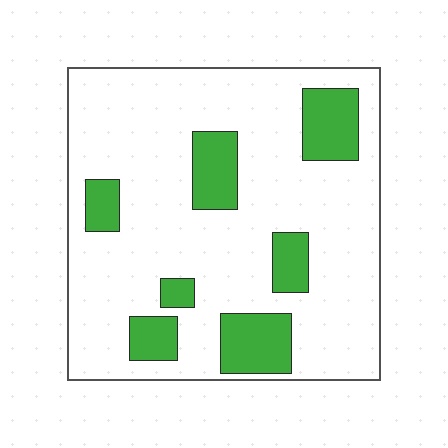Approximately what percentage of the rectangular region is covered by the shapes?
Approximately 20%.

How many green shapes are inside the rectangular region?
7.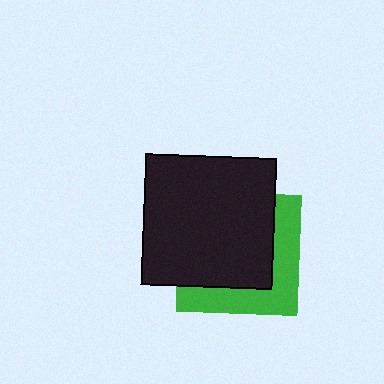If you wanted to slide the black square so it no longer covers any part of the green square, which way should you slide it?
Slide it toward the upper-left — that is the most direct way to separate the two shapes.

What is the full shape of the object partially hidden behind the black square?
The partially hidden object is a green square.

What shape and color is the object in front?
The object in front is a black square.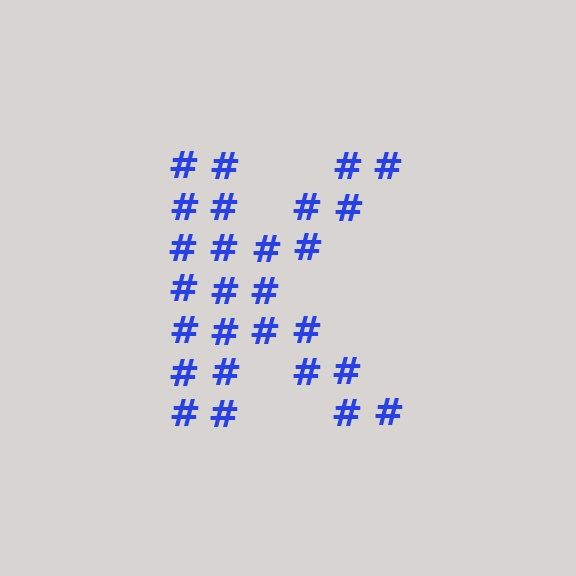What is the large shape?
The large shape is the letter K.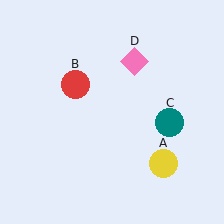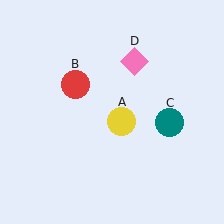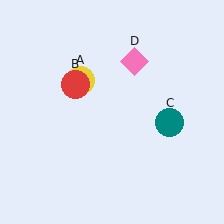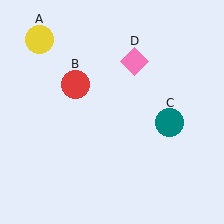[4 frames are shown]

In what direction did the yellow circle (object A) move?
The yellow circle (object A) moved up and to the left.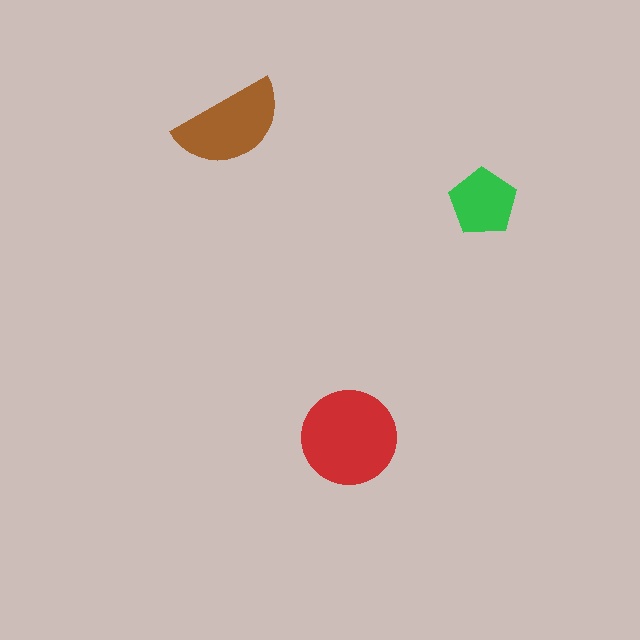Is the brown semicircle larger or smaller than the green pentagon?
Larger.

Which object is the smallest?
The green pentagon.